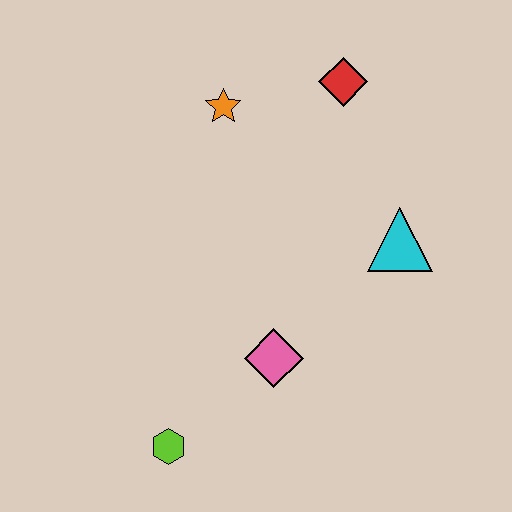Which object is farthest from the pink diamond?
The red diamond is farthest from the pink diamond.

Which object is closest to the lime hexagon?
The pink diamond is closest to the lime hexagon.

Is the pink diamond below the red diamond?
Yes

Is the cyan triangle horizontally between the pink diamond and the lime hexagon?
No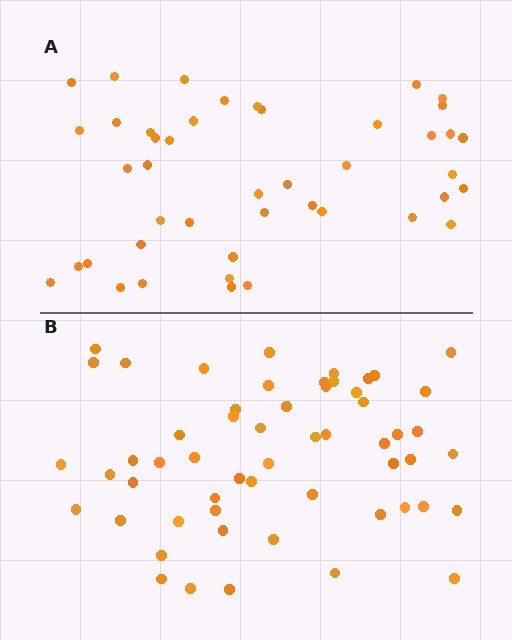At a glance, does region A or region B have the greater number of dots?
Region B (the bottom region) has more dots.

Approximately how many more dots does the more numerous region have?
Region B has roughly 12 or so more dots than region A.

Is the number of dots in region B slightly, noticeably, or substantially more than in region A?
Region B has noticeably more, but not dramatically so. The ratio is roughly 1.3 to 1.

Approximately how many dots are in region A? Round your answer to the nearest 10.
About 40 dots. (The exact count is 44, which rounds to 40.)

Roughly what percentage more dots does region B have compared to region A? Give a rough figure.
About 25% more.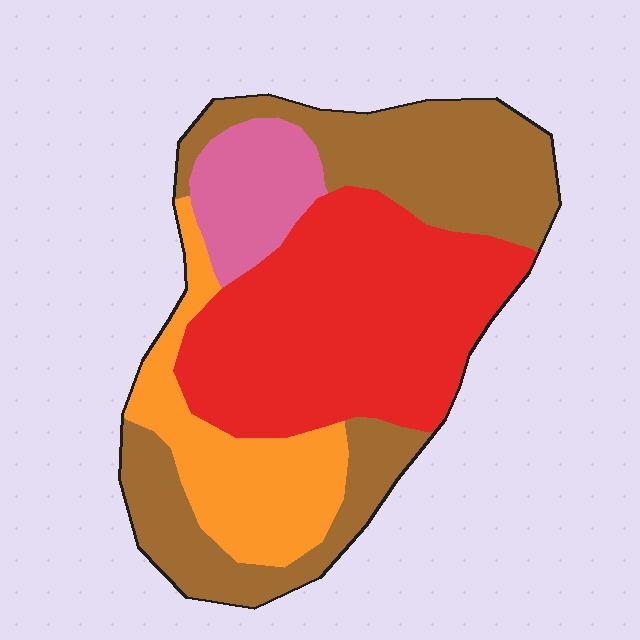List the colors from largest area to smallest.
From largest to smallest: red, brown, orange, pink.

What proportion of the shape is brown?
Brown takes up between a third and a half of the shape.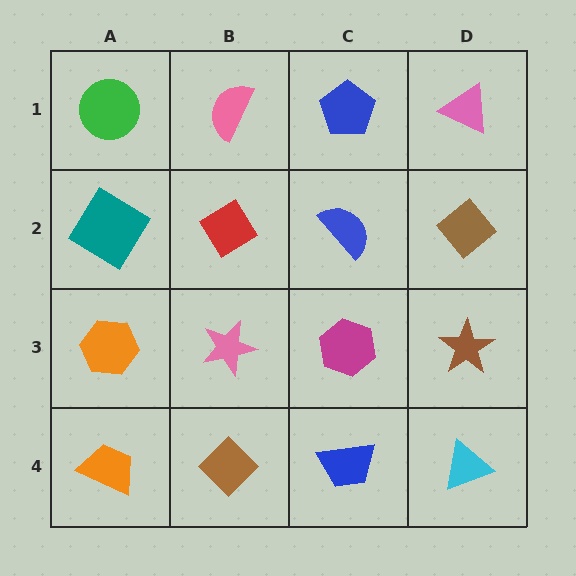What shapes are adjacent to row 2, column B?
A pink semicircle (row 1, column B), a pink star (row 3, column B), a teal diamond (row 2, column A), a blue semicircle (row 2, column C).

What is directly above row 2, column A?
A green circle.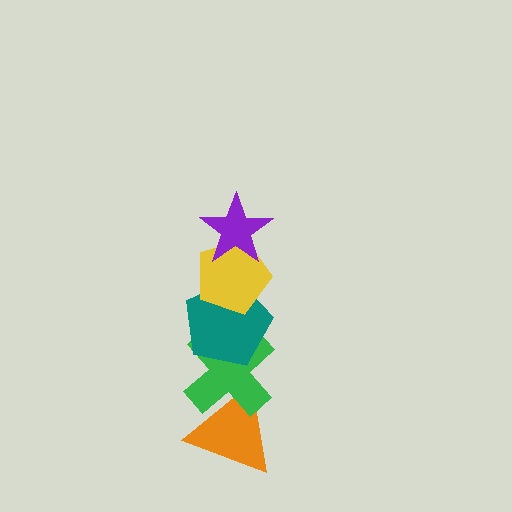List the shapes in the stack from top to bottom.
From top to bottom: the purple star, the yellow pentagon, the teal pentagon, the green cross, the orange triangle.